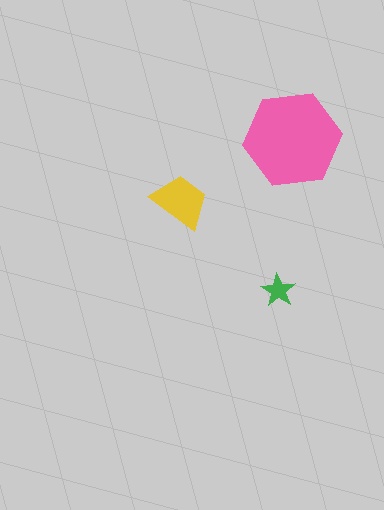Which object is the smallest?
The green star.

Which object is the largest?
The pink hexagon.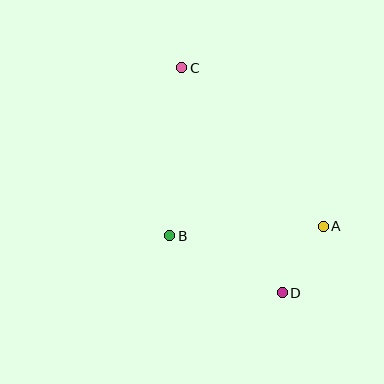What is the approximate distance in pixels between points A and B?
The distance between A and B is approximately 154 pixels.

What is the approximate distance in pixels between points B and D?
The distance between B and D is approximately 126 pixels.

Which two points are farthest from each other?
Points C and D are farthest from each other.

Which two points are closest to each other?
Points A and D are closest to each other.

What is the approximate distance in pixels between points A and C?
The distance between A and C is approximately 212 pixels.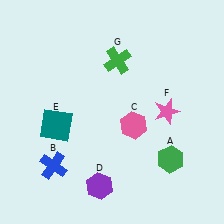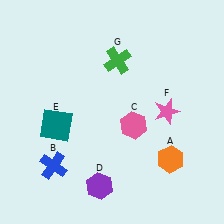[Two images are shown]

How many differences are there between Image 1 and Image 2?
There is 1 difference between the two images.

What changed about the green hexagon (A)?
In Image 1, A is green. In Image 2, it changed to orange.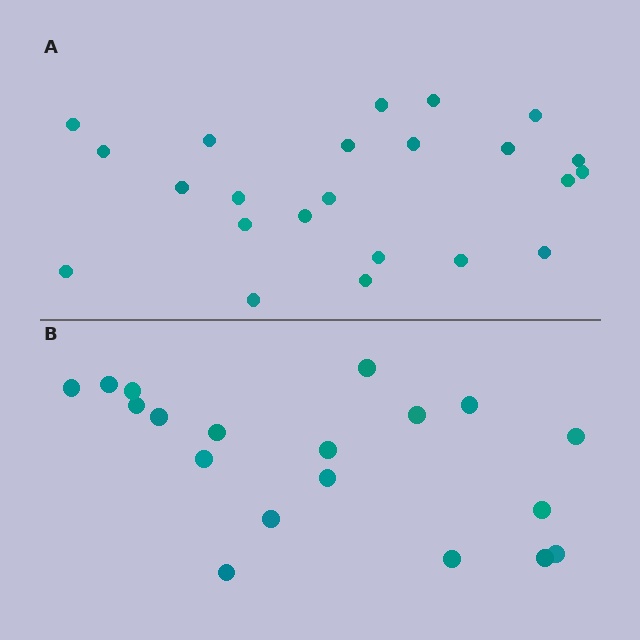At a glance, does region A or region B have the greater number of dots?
Region A (the top region) has more dots.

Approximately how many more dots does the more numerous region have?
Region A has about 4 more dots than region B.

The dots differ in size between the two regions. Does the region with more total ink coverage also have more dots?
No. Region B has more total ink coverage because its dots are larger, but region A actually contains more individual dots. Total area can be misleading — the number of items is what matters here.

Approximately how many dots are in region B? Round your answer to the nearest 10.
About 20 dots. (The exact count is 19, which rounds to 20.)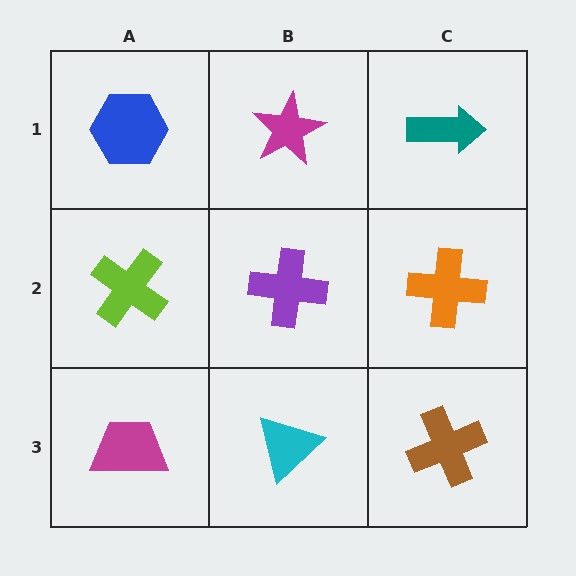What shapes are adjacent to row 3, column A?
A lime cross (row 2, column A), a cyan triangle (row 3, column B).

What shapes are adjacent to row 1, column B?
A purple cross (row 2, column B), a blue hexagon (row 1, column A), a teal arrow (row 1, column C).